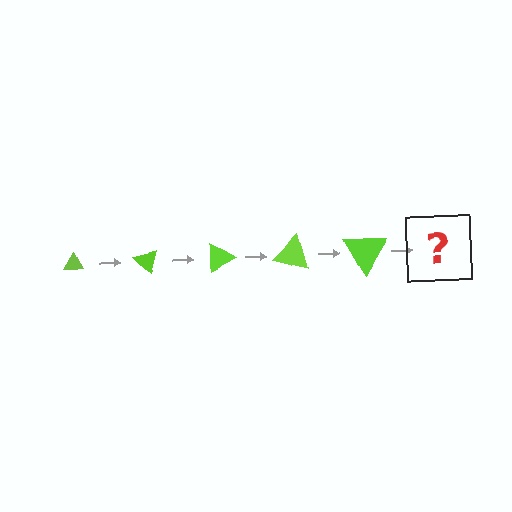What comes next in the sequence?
The next element should be a triangle, larger than the previous one and rotated 225 degrees from the start.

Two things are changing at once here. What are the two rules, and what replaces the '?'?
The two rules are that the triangle grows larger each step and it rotates 45 degrees each step. The '?' should be a triangle, larger than the previous one and rotated 225 degrees from the start.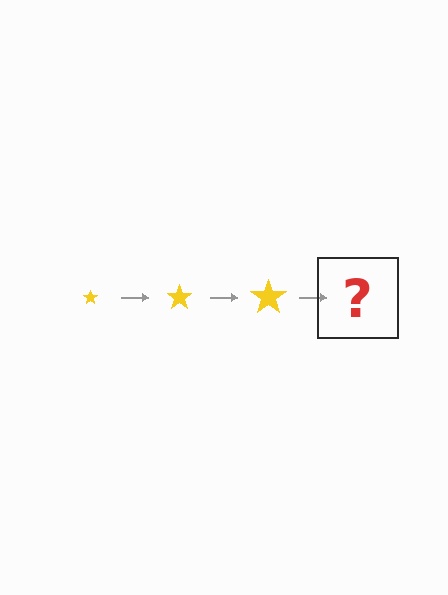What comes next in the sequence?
The next element should be a yellow star, larger than the previous one.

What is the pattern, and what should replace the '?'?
The pattern is that the star gets progressively larger each step. The '?' should be a yellow star, larger than the previous one.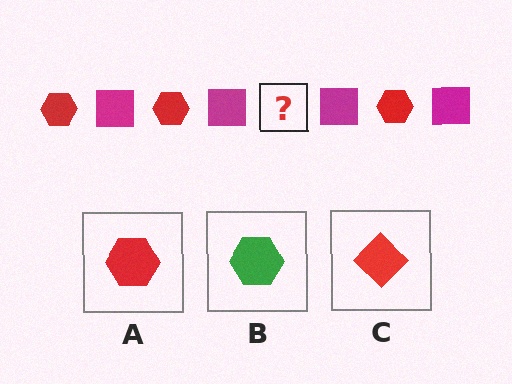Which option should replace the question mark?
Option A.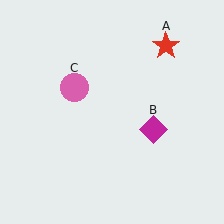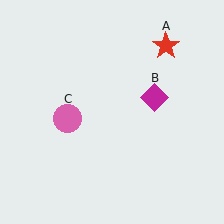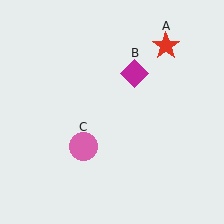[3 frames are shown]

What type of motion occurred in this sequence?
The magenta diamond (object B), pink circle (object C) rotated counterclockwise around the center of the scene.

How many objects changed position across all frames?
2 objects changed position: magenta diamond (object B), pink circle (object C).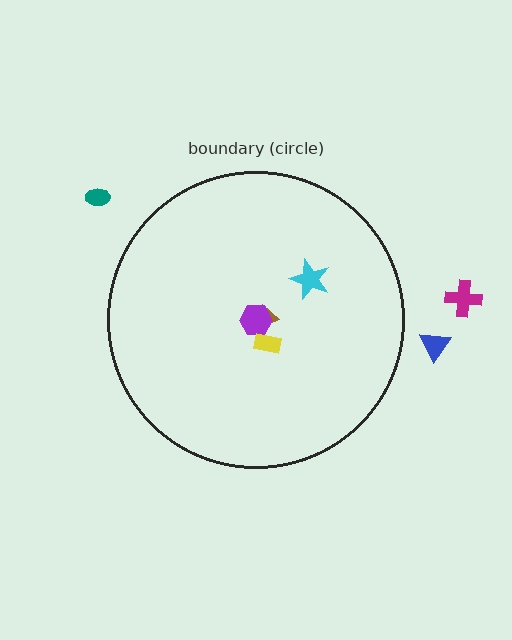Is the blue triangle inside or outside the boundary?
Outside.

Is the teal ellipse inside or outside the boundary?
Outside.